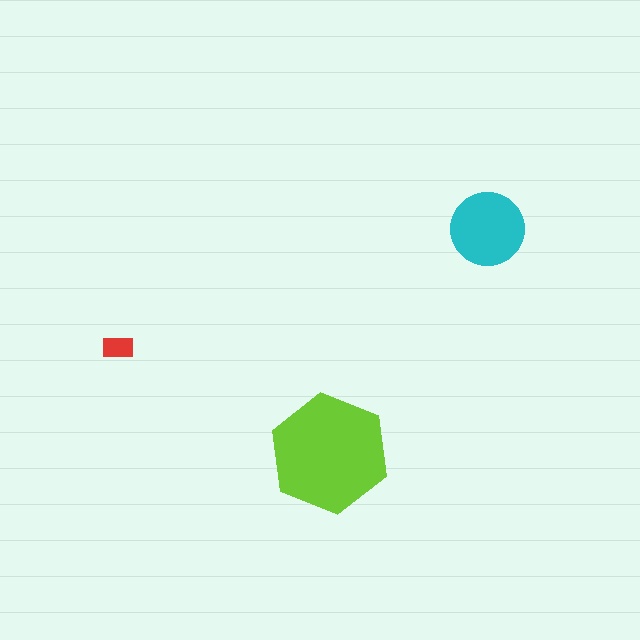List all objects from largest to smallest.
The lime hexagon, the cyan circle, the red rectangle.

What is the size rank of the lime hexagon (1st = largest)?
1st.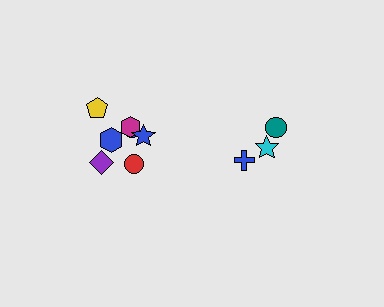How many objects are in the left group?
There are 7 objects.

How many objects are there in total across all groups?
There are 10 objects.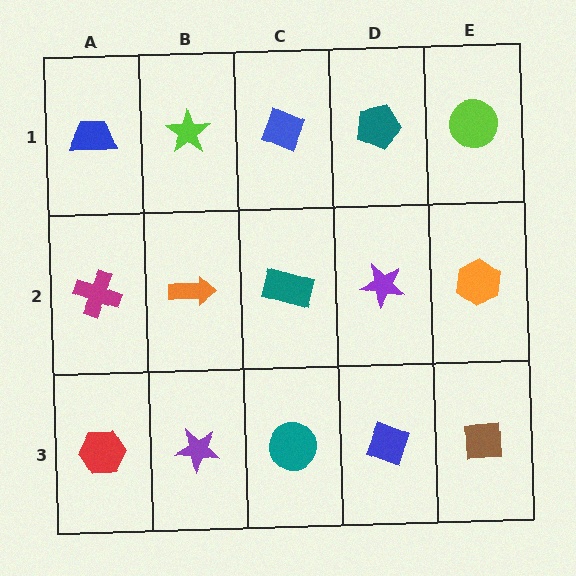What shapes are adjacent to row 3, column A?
A magenta cross (row 2, column A), a purple star (row 3, column B).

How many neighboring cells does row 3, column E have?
2.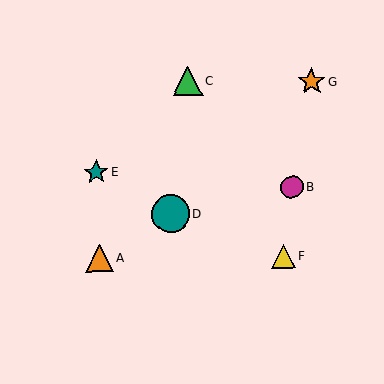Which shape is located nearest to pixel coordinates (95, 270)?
The orange triangle (labeled A) at (100, 258) is nearest to that location.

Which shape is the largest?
The teal circle (labeled D) is the largest.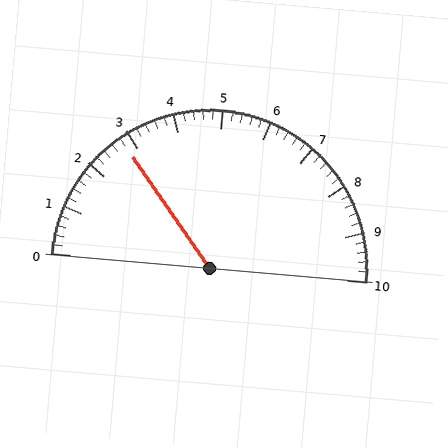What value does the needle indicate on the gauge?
The needle indicates approximately 2.8.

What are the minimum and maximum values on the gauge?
The gauge ranges from 0 to 10.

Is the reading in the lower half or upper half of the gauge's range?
The reading is in the lower half of the range (0 to 10).